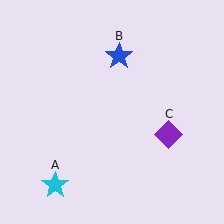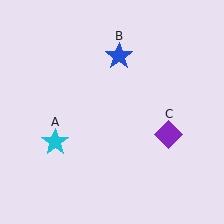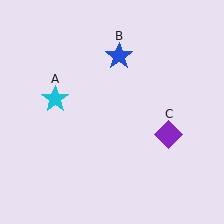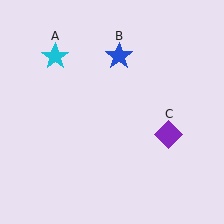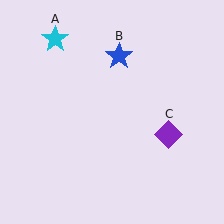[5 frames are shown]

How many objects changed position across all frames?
1 object changed position: cyan star (object A).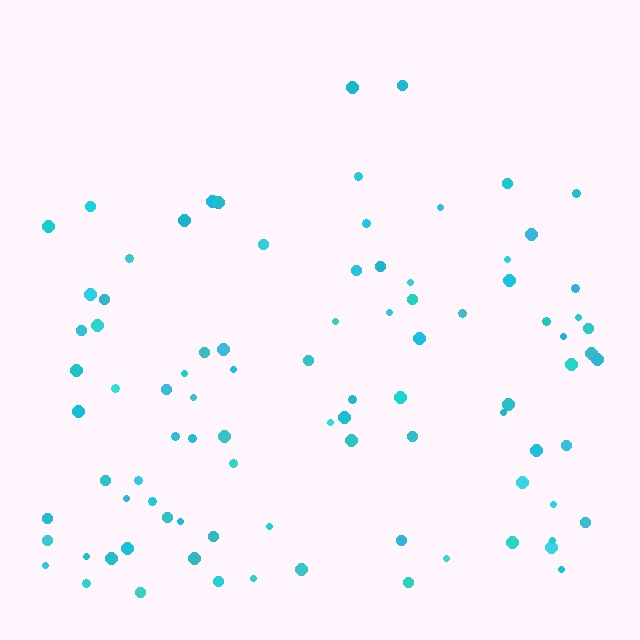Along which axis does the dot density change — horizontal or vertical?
Vertical.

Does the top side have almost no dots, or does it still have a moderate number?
Still a moderate number, just noticeably fewer than the bottom.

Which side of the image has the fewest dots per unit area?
The top.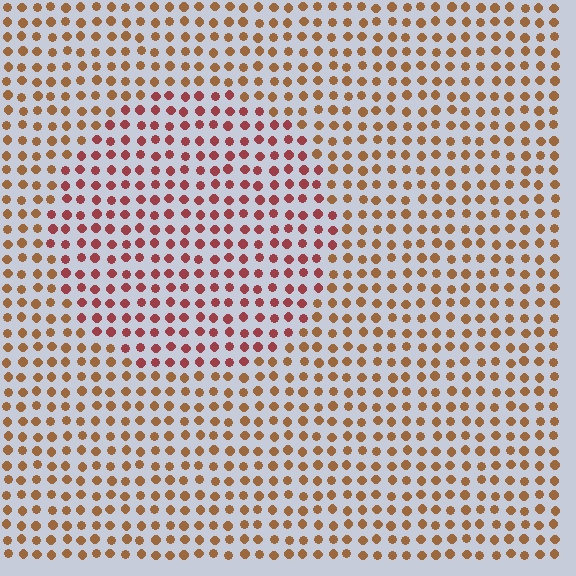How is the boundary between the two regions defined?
The boundary is defined purely by a slight shift in hue (about 33 degrees). Spacing, size, and orientation are identical on both sides.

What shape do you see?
I see a circle.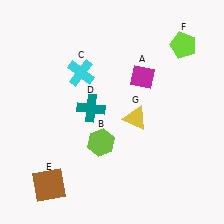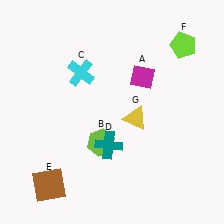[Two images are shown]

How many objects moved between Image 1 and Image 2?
1 object moved between the two images.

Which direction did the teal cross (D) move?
The teal cross (D) moved down.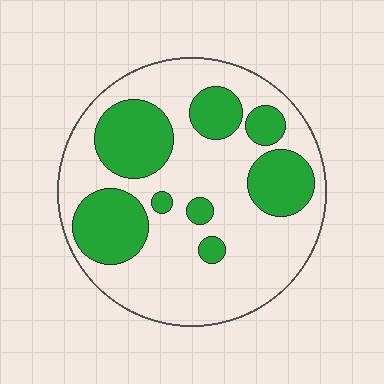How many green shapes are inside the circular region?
8.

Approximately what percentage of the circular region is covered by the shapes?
Approximately 30%.